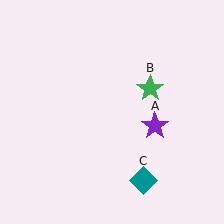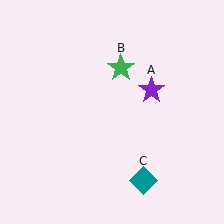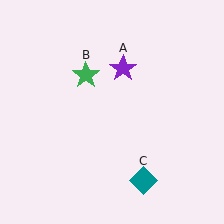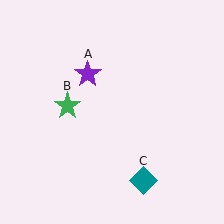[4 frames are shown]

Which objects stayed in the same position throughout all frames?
Teal diamond (object C) remained stationary.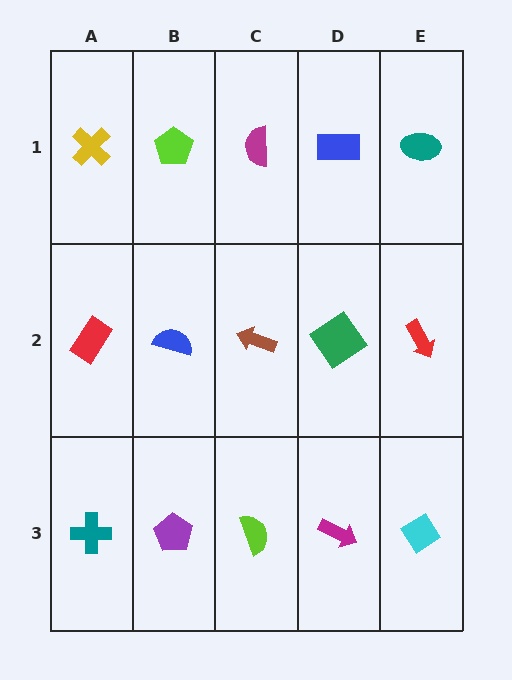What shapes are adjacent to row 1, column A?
A red rectangle (row 2, column A), a lime pentagon (row 1, column B).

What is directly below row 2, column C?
A lime semicircle.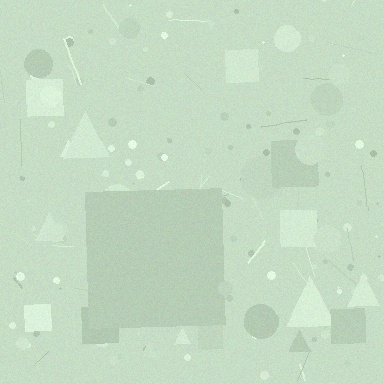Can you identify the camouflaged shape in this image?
The camouflaged shape is a square.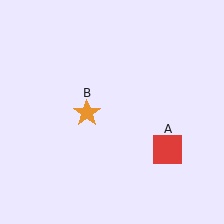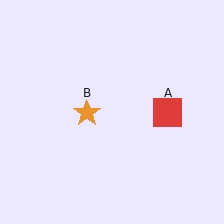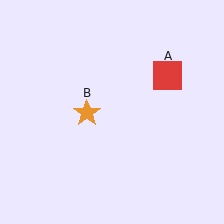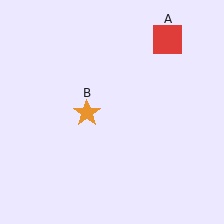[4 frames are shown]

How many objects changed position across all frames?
1 object changed position: red square (object A).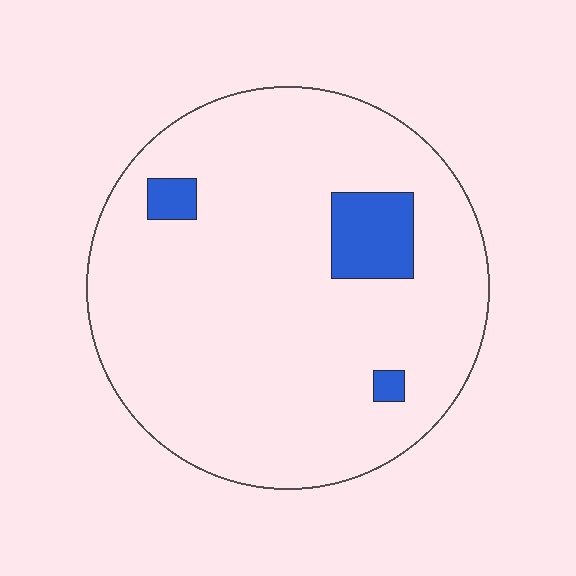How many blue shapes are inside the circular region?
3.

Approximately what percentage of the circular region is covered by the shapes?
Approximately 10%.